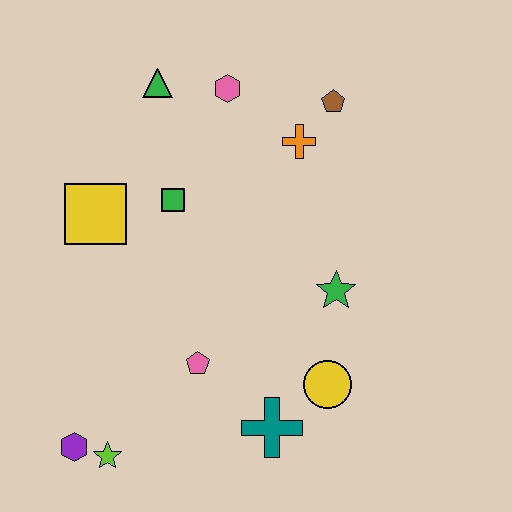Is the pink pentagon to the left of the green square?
No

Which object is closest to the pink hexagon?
The green triangle is closest to the pink hexagon.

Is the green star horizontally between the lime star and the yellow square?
No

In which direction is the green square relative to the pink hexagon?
The green square is below the pink hexagon.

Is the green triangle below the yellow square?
No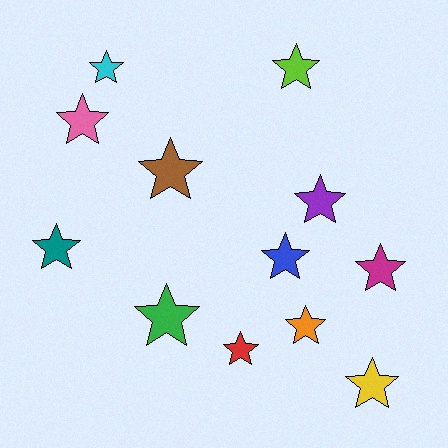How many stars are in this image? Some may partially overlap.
There are 12 stars.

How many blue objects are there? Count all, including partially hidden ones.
There is 1 blue object.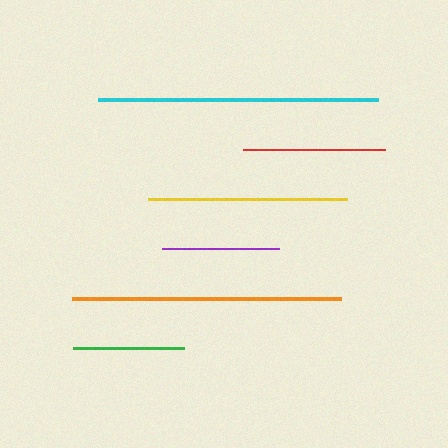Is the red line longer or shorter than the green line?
The red line is longer than the green line.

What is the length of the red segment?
The red segment is approximately 142 pixels long.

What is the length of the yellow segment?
The yellow segment is approximately 200 pixels long.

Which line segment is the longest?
The cyan line is the longest at approximately 280 pixels.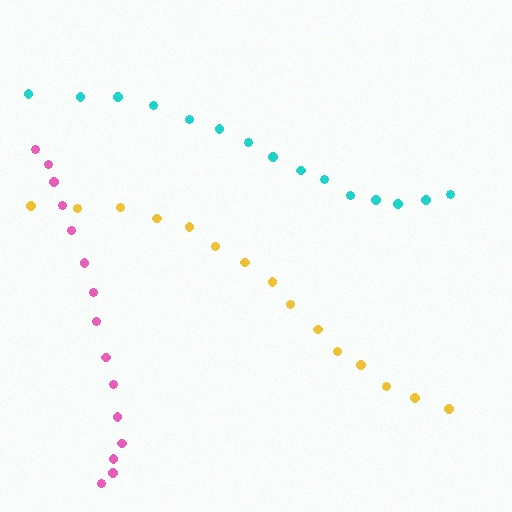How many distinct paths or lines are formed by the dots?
There are 3 distinct paths.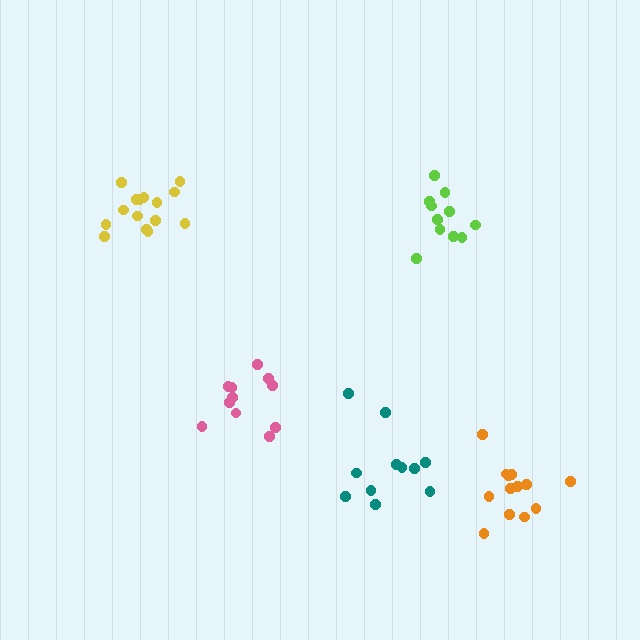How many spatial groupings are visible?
There are 5 spatial groupings.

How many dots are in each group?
Group 1: 15 dots, Group 2: 11 dots, Group 3: 11 dots, Group 4: 11 dots, Group 5: 13 dots (61 total).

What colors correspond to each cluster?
The clusters are colored: yellow, teal, pink, lime, orange.